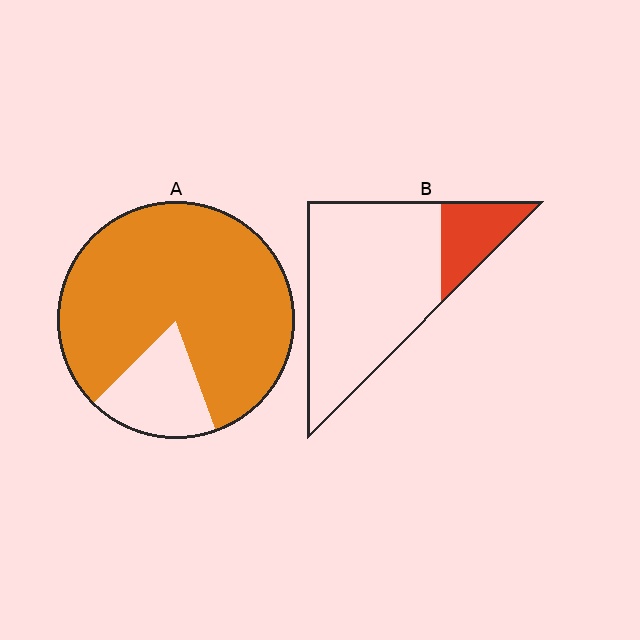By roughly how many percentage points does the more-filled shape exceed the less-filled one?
By roughly 65 percentage points (A over B).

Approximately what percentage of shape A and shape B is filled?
A is approximately 80% and B is approximately 20%.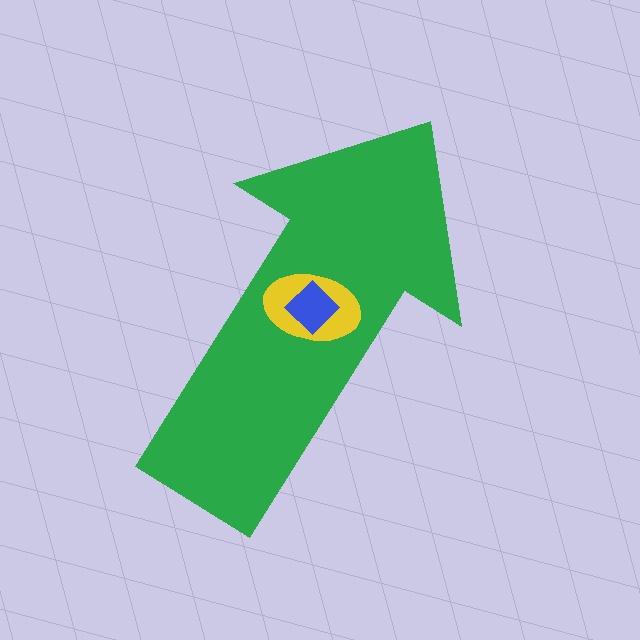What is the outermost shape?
The green arrow.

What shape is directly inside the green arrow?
The yellow ellipse.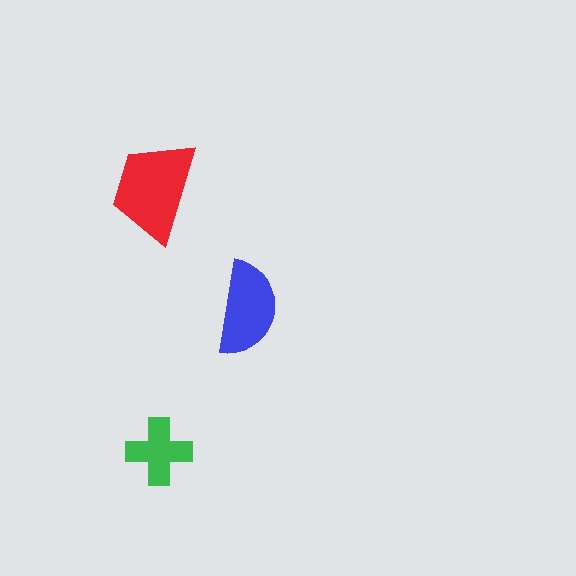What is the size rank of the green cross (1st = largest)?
3rd.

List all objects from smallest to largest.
The green cross, the blue semicircle, the red trapezoid.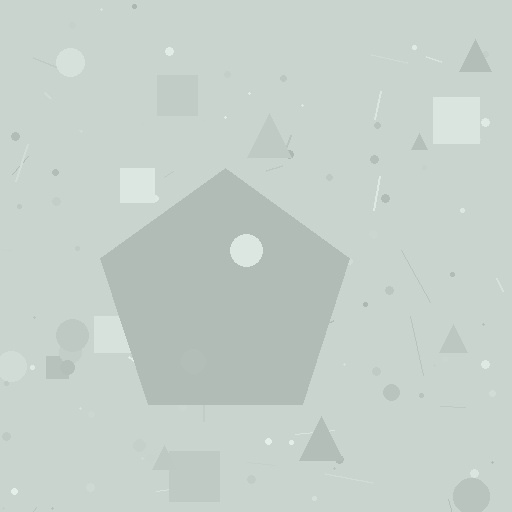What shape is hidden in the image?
A pentagon is hidden in the image.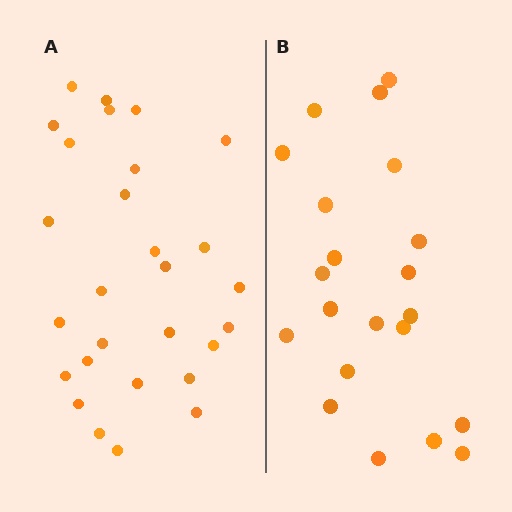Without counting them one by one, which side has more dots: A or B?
Region A (the left region) has more dots.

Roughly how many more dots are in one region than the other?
Region A has roughly 8 or so more dots than region B.